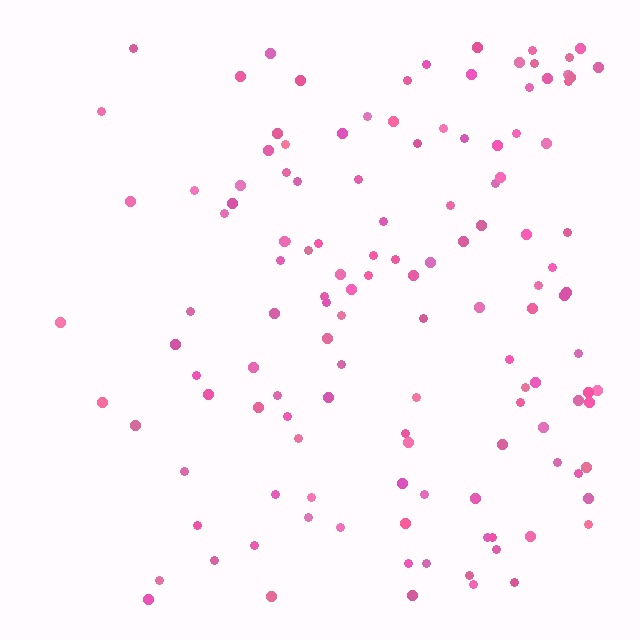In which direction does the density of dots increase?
From left to right, with the right side densest.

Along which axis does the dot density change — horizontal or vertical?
Horizontal.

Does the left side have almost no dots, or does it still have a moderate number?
Still a moderate number, just noticeably fewer than the right.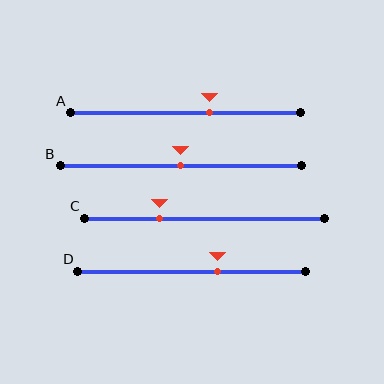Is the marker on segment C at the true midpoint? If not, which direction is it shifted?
No, the marker on segment C is shifted to the left by about 19% of the segment length.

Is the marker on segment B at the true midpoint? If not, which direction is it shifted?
Yes, the marker on segment B is at the true midpoint.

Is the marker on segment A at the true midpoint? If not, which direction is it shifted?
No, the marker on segment A is shifted to the right by about 10% of the segment length.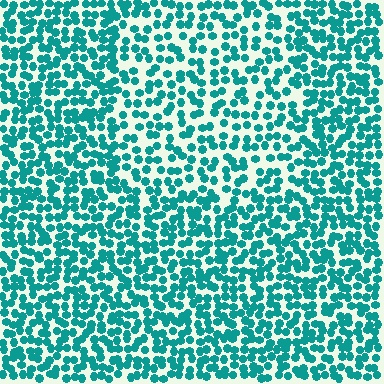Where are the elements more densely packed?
The elements are more densely packed outside the rectangle boundary.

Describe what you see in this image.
The image contains small teal elements arranged at two different densities. A rectangle-shaped region is visible where the elements are less densely packed than the surrounding area.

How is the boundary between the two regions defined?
The boundary is defined by a change in element density (approximately 1.5x ratio). All elements are the same color, size, and shape.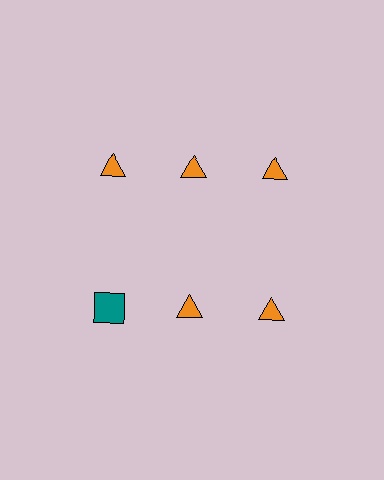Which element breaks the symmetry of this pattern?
The teal square in the second row, leftmost column breaks the symmetry. All other shapes are orange triangles.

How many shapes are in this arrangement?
There are 6 shapes arranged in a grid pattern.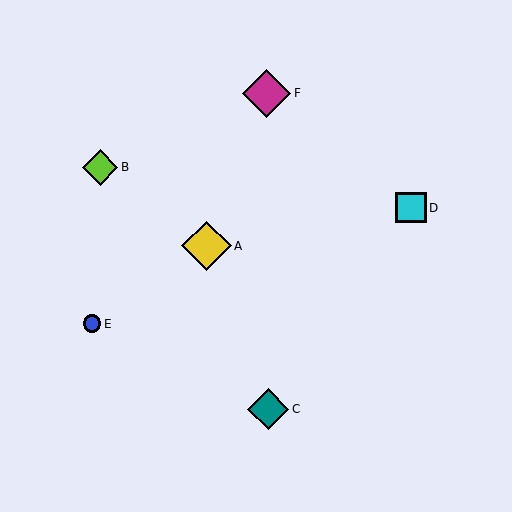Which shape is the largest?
The yellow diamond (labeled A) is the largest.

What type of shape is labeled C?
Shape C is a teal diamond.